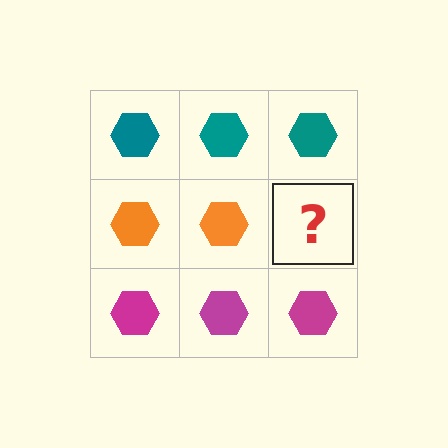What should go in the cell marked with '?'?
The missing cell should contain an orange hexagon.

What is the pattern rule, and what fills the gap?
The rule is that each row has a consistent color. The gap should be filled with an orange hexagon.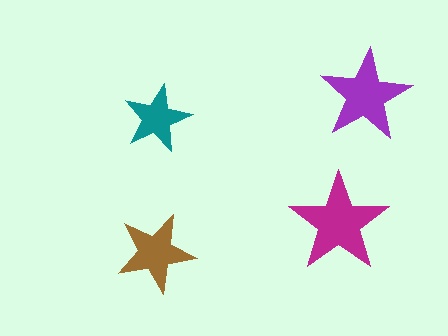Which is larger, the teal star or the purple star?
The purple one.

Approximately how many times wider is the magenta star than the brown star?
About 1.5 times wider.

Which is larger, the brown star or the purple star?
The purple one.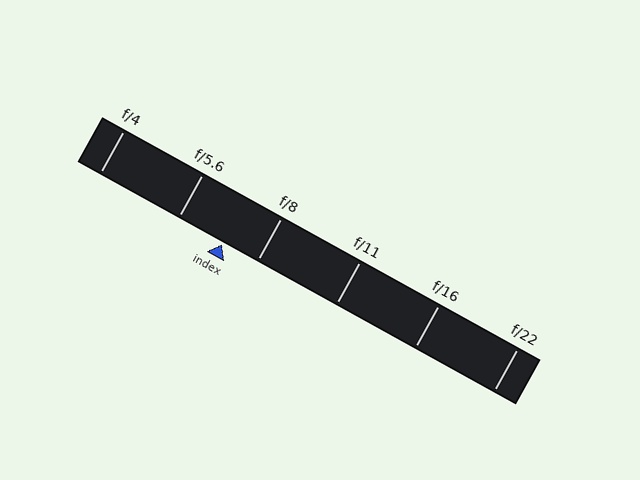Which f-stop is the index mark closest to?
The index mark is closest to f/8.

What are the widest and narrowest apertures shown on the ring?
The widest aperture shown is f/4 and the narrowest is f/22.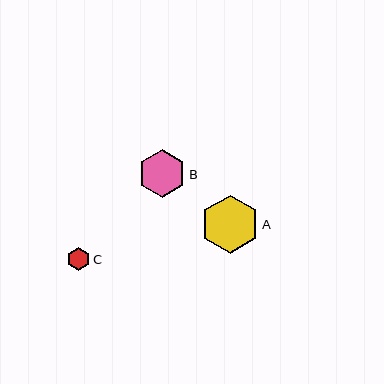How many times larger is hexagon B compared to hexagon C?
Hexagon B is approximately 2.1 times the size of hexagon C.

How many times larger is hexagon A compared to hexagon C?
Hexagon A is approximately 2.6 times the size of hexagon C.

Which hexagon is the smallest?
Hexagon C is the smallest with a size of approximately 23 pixels.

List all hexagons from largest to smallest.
From largest to smallest: A, B, C.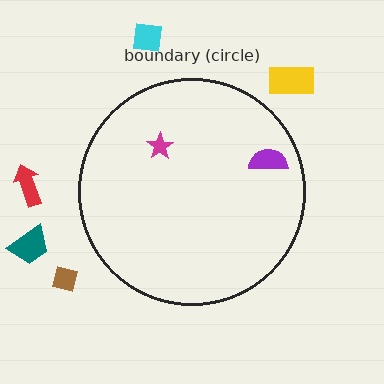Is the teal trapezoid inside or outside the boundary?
Outside.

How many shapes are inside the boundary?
2 inside, 5 outside.